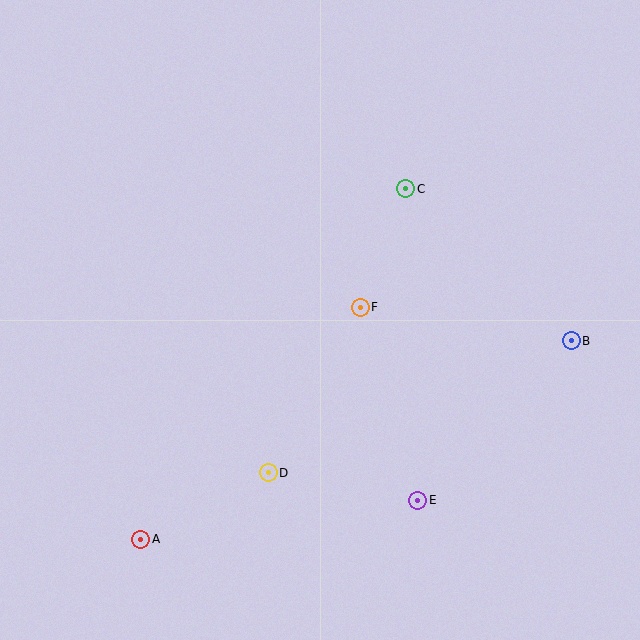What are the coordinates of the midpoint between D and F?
The midpoint between D and F is at (314, 390).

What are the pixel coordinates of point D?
Point D is at (268, 473).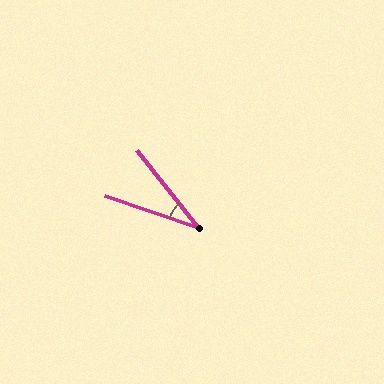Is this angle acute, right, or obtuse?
It is acute.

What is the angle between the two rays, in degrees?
Approximately 33 degrees.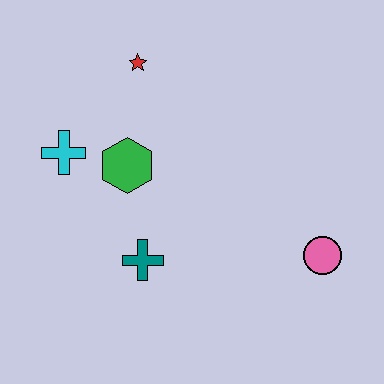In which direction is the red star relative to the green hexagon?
The red star is above the green hexagon.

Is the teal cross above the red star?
No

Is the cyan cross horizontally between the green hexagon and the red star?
No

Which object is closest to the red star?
The green hexagon is closest to the red star.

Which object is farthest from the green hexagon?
The pink circle is farthest from the green hexagon.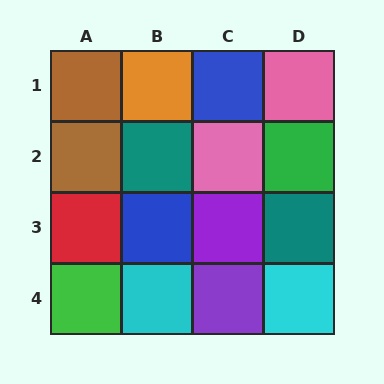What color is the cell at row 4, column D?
Cyan.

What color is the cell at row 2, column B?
Teal.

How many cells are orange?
1 cell is orange.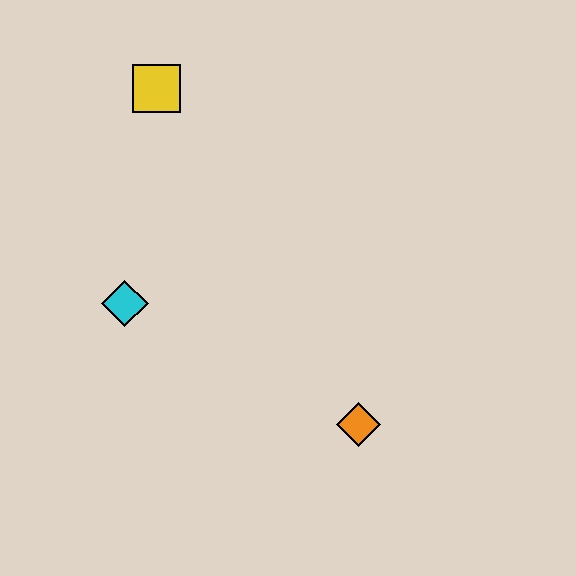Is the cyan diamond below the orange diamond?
No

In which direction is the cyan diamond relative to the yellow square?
The cyan diamond is below the yellow square.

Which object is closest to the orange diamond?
The cyan diamond is closest to the orange diamond.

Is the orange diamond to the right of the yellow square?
Yes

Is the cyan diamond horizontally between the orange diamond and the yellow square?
No